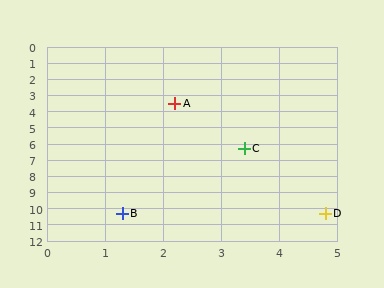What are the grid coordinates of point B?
Point B is at approximately (1.3, 10.3).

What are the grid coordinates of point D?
Point D is at approximately (4.8, 10.3).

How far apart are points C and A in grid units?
Points C and A are about 3.0 grid units apart.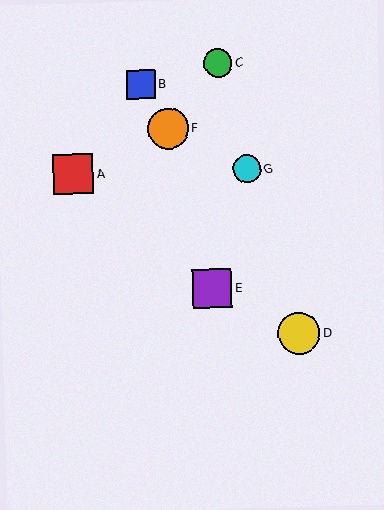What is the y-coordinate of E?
Object E is at y≈288.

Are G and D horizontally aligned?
No, G is at y≈169 and D is at y≈334.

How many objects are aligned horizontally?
2 objects (A, G) are aligned horizontally.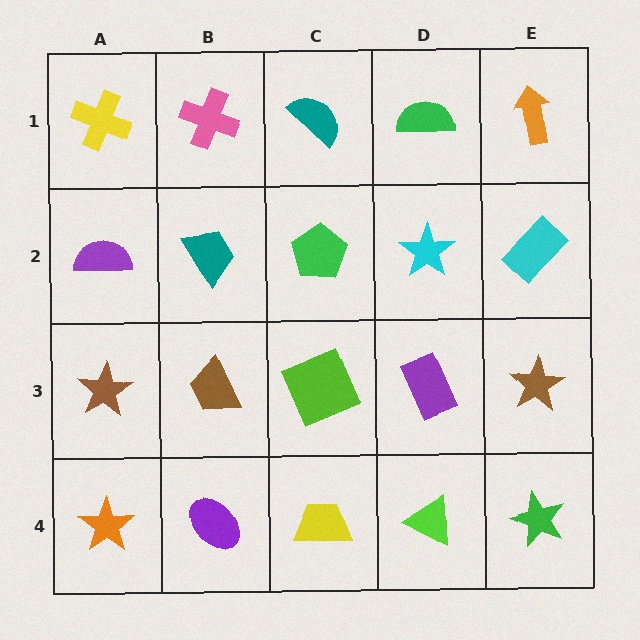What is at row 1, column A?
A yellow cross.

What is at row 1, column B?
A pink cross.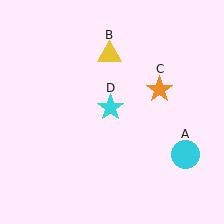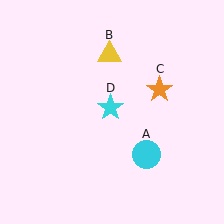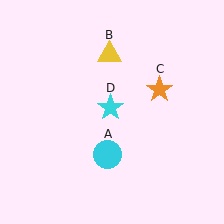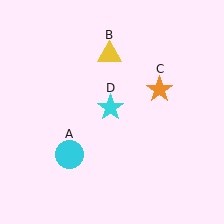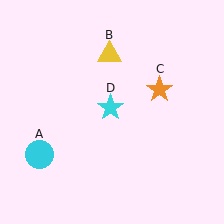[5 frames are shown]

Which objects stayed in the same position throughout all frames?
Yellow triangle (object B) and orange star (object C) and cyan star (object D) remained stationary.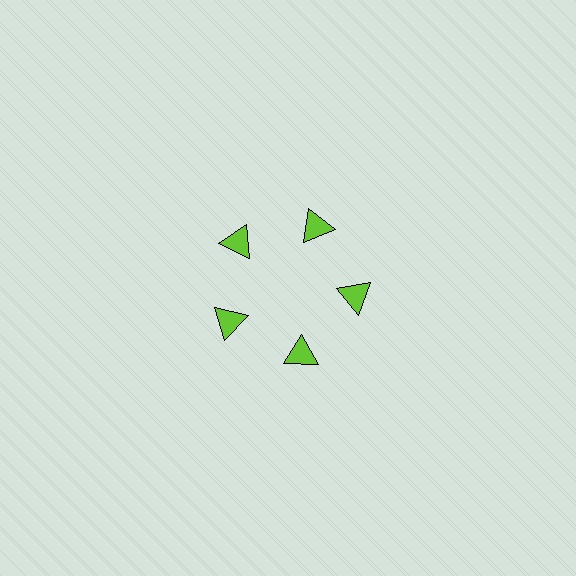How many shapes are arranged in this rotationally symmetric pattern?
There are 5 shapes, arranged in 5 groups of 1.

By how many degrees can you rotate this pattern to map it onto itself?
The pattern maps onto itself every 72 degrees of rotation.